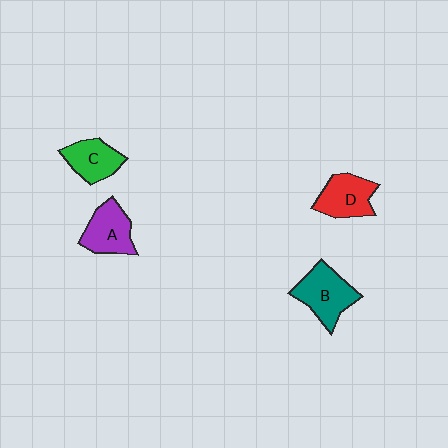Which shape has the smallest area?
Shape C (green).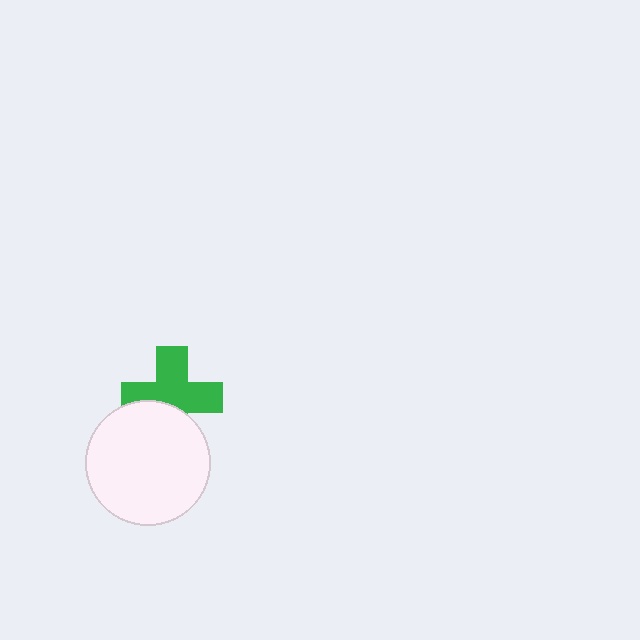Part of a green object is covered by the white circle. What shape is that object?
It is a cross.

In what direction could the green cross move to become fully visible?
The green cross could move up. That would shift it out from behind the white circle entirely.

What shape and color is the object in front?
The object in front is a white circle.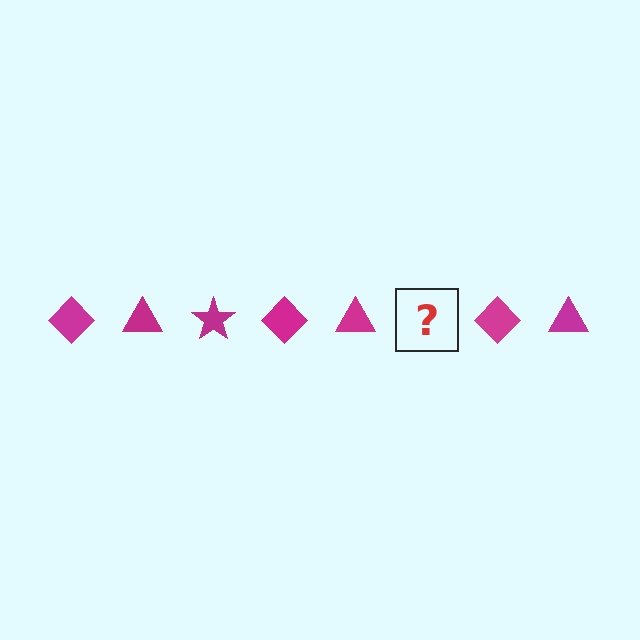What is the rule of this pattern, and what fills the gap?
The rule is that the pattern cycles through diamond, triangle, star shapes in magenta. The gap should be filled with a magenta star.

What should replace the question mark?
The question mark should be replaced with a magenta star.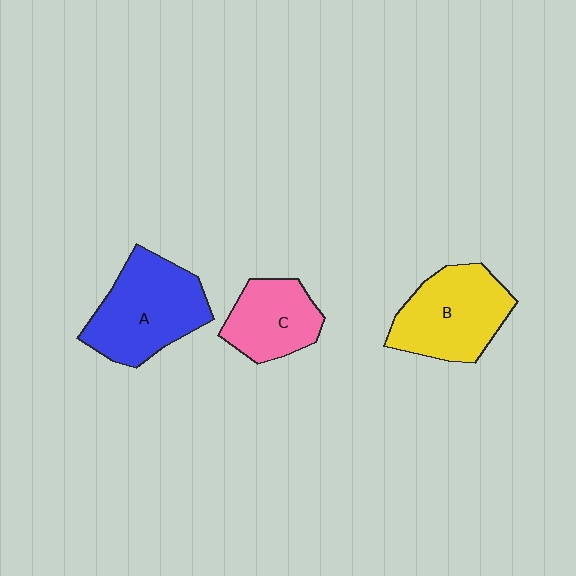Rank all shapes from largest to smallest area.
From largest to smallest: A (blue), B (yellow), C (pink).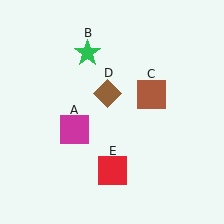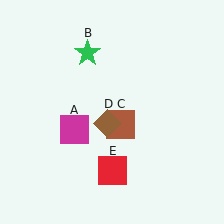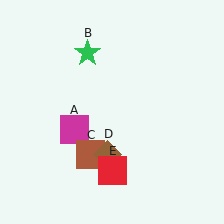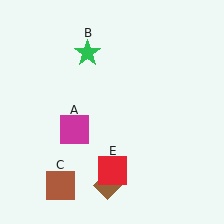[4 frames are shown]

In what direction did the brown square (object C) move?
The brown square (object C) moved down and to the left.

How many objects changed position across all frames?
2 objects changed position: brown square (object C), brown diamond (object D).